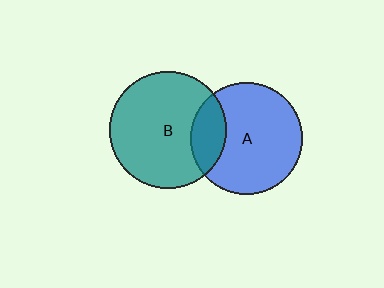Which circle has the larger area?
Circle B (teal).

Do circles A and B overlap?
Yes.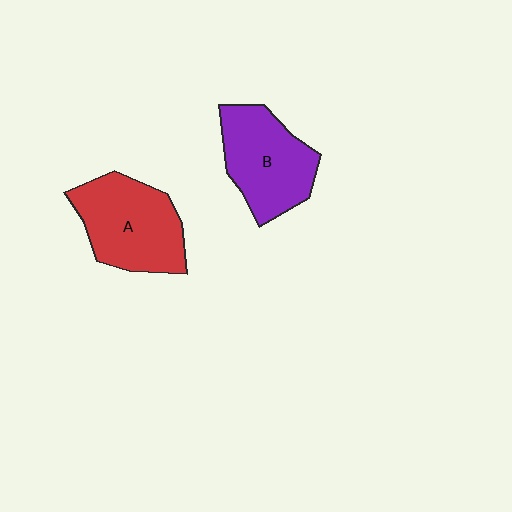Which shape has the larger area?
Shape A (red).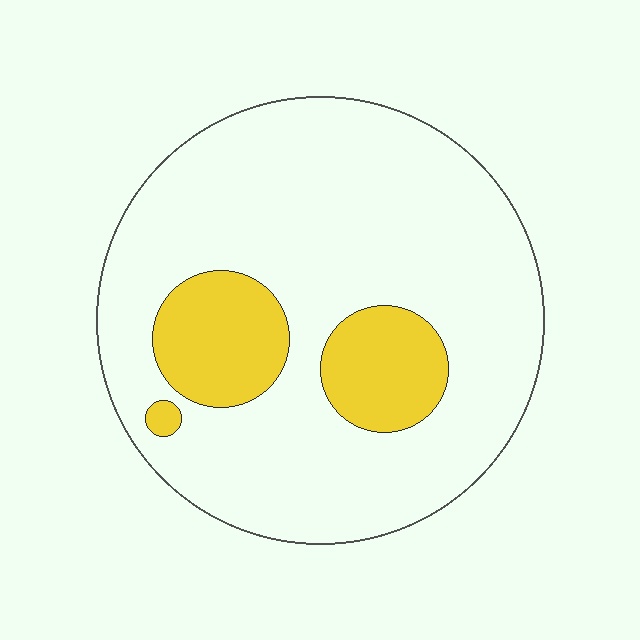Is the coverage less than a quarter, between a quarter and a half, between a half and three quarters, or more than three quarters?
Less than a quarter.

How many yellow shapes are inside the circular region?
3.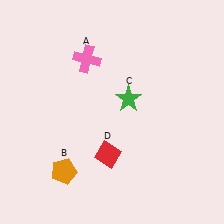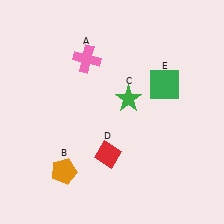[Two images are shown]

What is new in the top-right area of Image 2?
A green square (E) was added in the top-right area of Image 2.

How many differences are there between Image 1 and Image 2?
There is 1 difference between the two images.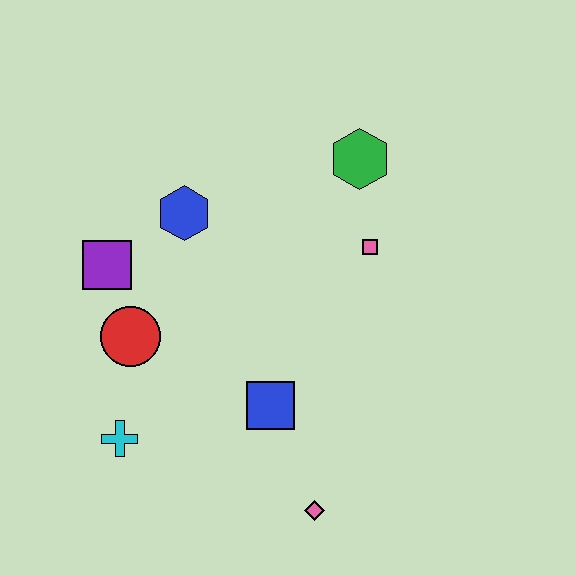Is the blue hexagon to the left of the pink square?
Yes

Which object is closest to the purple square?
The red circle is closest to the purple square.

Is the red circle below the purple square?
Yes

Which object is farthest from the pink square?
The cyan cross is farthest from the pink square.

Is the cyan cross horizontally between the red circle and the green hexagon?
No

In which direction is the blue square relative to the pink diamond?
The blue square is above the pink diamond.